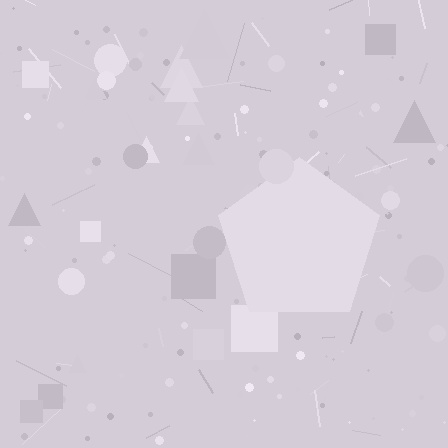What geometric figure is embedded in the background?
A pentagon is embedded in the background.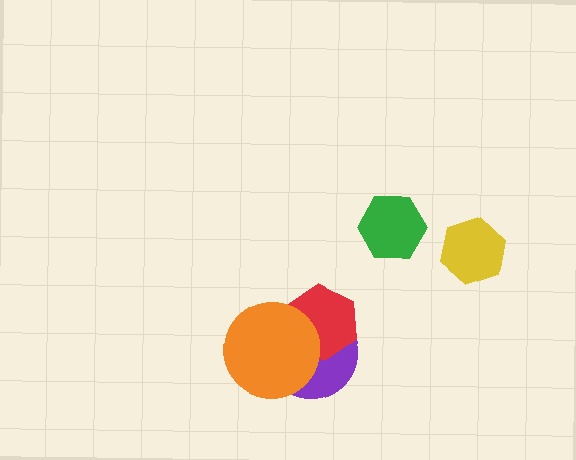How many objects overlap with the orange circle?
2 objects overlap with the orange circle.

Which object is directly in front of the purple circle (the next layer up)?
The red hexagon is directly in front of the purple circle.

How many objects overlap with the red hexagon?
2 objects overlap with the red hexagon.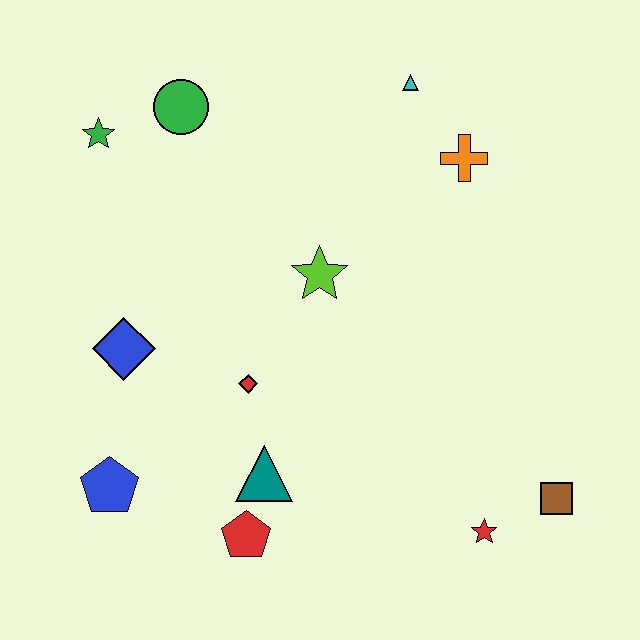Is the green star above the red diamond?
Yes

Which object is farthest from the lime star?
The brown square is farthest from the lime star.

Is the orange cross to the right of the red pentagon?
Yes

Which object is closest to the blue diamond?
The red diamond is closest to the blue diamond.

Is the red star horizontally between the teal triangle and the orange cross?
No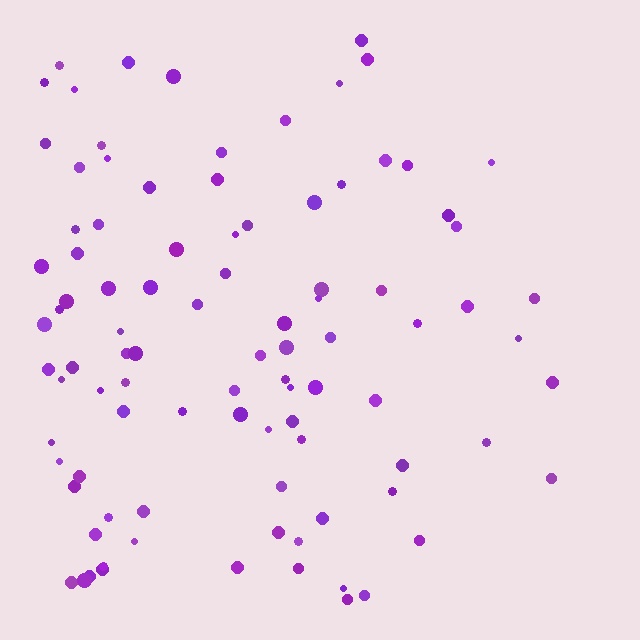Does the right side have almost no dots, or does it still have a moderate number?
Still a moderate number, just noticeably fewer than the left.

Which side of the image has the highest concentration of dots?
The left.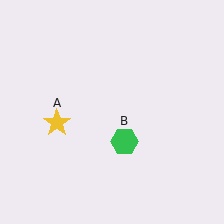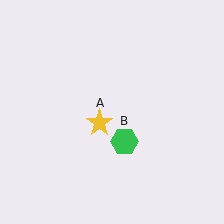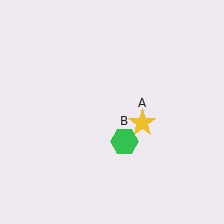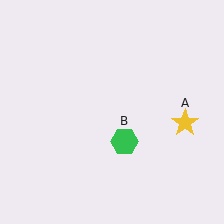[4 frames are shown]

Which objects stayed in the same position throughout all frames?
Green hexagon (object B) remained stationary.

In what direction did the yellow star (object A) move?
The yellow star (object A) moved right.